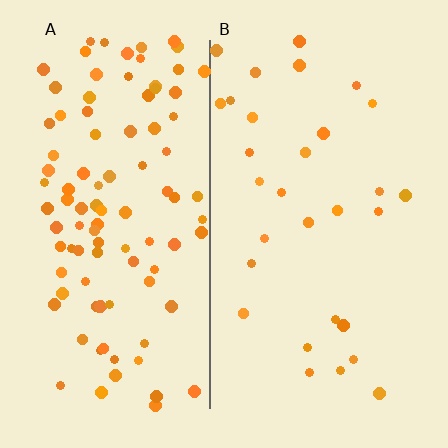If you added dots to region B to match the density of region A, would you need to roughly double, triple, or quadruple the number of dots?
Approximately triple.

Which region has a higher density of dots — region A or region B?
A (the left).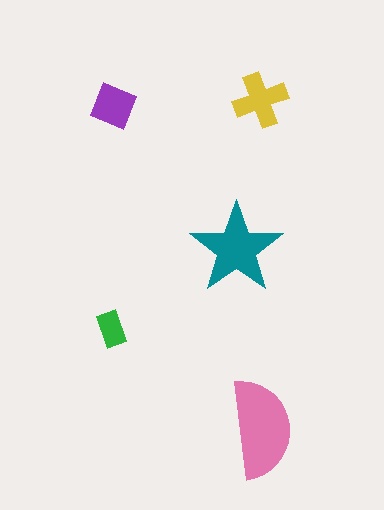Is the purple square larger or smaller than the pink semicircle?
Smaller.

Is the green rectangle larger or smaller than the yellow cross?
Smaller.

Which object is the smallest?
The green rectangle.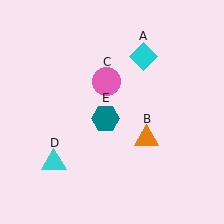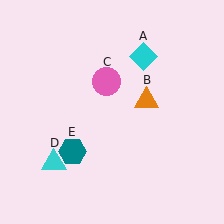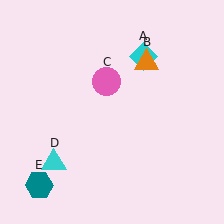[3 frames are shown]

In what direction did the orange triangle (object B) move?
The orange triangle (object B) moved up.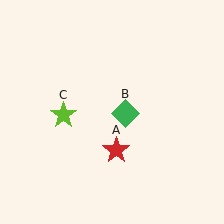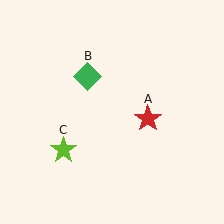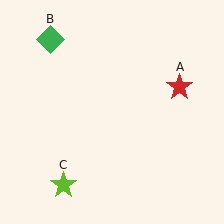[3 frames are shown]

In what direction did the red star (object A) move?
The red star (object A) moved up and to the right.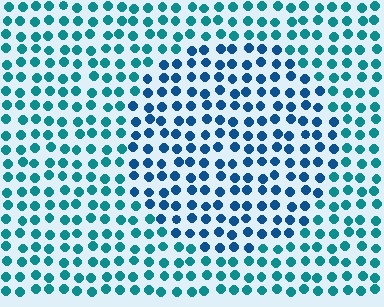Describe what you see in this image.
The image is filled with small teal elements in a uniform arrangement. A circle-shaped region is visible where the elements are tinted to a slightly different hue, forming a subtle color boundary.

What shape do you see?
I see a circle.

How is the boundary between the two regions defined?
The boundary is defined purely by a slight shift in hue (about 29 degrees). Spacing, size, and orientation are identical on both sides.